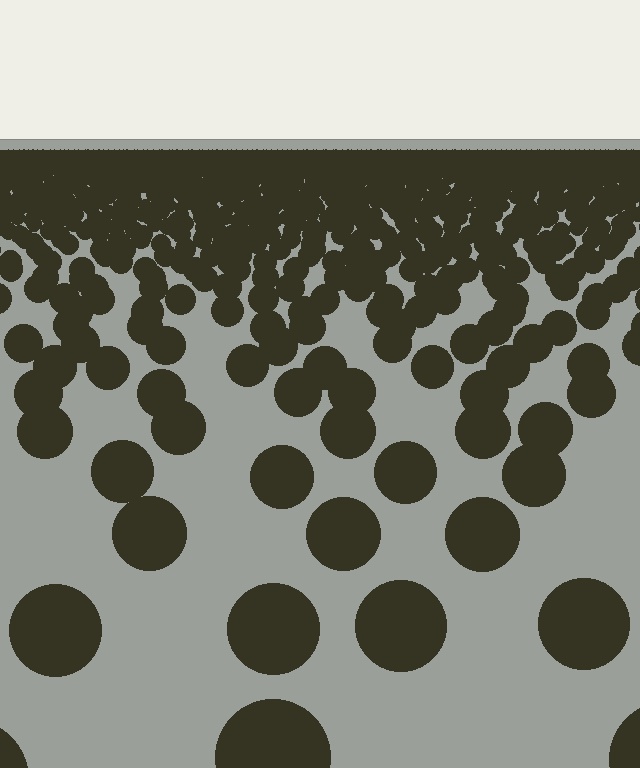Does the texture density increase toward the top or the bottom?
Density increases toward the top.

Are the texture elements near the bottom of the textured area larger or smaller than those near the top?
Larger. Near the bottom, elements are closer to the viewer and appear at a bigger on-screen size.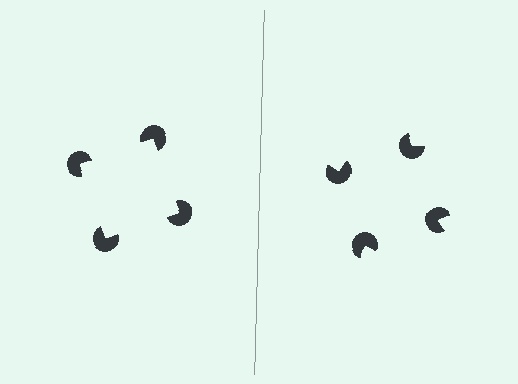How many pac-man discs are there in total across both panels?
8 — 4 on each side.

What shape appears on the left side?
An illusory square.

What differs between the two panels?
The pac-man discs are positioned identically on both sides; only the wedge orientations differ. On the left they align to a square; on the right they are misaligned.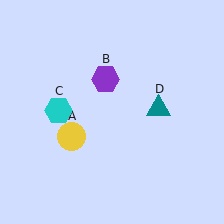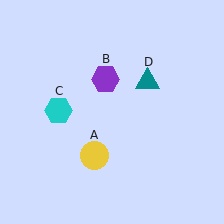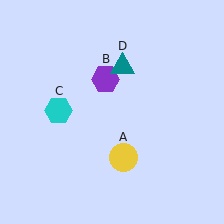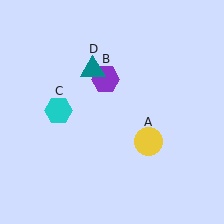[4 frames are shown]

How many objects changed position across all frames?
2 objects changed position: yellow circle (object A), teal triangle (object D).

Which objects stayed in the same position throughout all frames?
Purple hexagon (object B) and cyan hexagon (object C) remained stationary.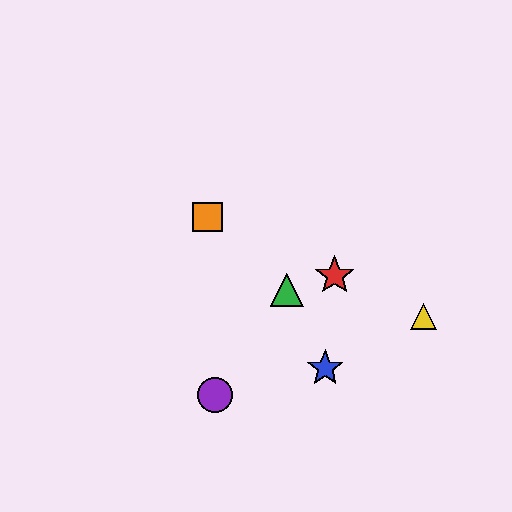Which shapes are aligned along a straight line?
The red star, the yellow triangle, the orange square are aligned along a straight line.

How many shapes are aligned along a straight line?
3 shapes (the red star, the yellow triangle, the orange square) are aligned along a straight line.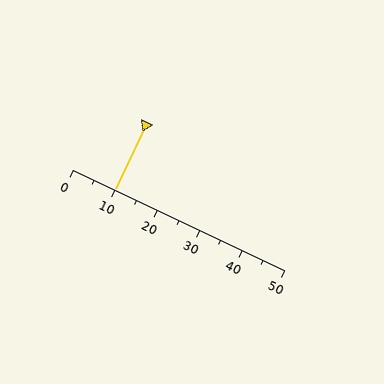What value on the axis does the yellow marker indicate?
The marker indicates approximately 10.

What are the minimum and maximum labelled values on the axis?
The axis runs from 0 to 50.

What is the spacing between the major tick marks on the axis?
The major ticks are spaced 10 apart.